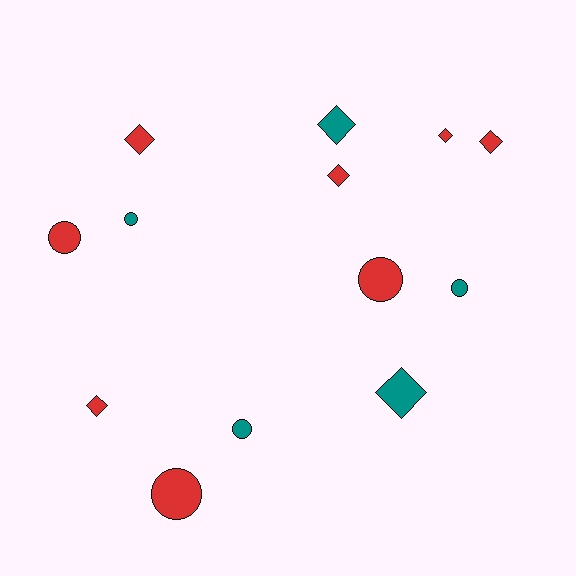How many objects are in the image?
There are 13 objects.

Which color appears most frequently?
Red, with 8 objects.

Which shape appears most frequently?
Diamond, with 7 objects.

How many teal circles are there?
There are 3 teal circles.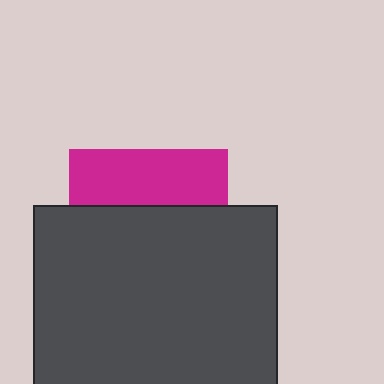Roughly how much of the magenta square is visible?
A small part of it is visible (roughly 35%).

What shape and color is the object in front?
The object in front is a dark gray square.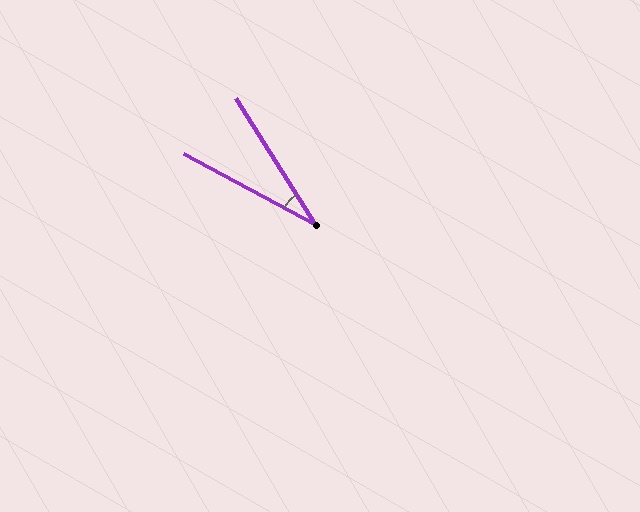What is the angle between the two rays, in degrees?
Approximately 30 degrees.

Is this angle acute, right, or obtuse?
It is acute.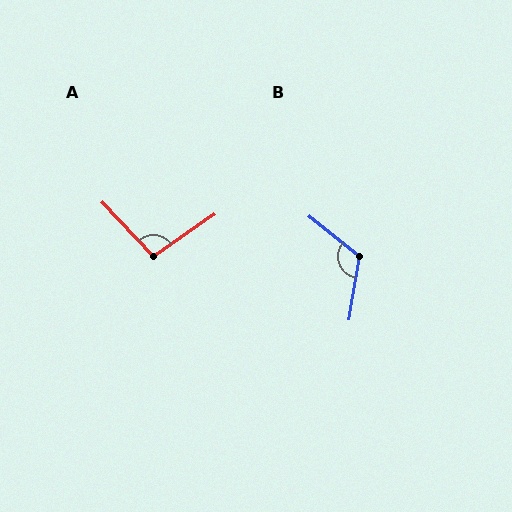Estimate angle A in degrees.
Approximately 99 degrees.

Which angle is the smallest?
A, at approximately 99 degrees.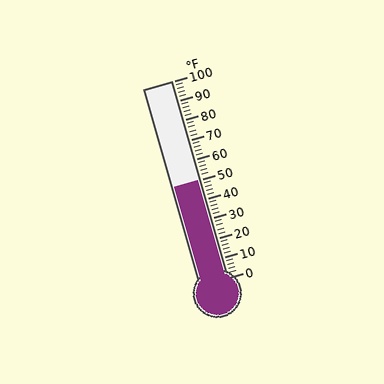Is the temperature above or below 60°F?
The temperature is below 60°F.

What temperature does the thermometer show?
The thermometer shows approximately 50°F.